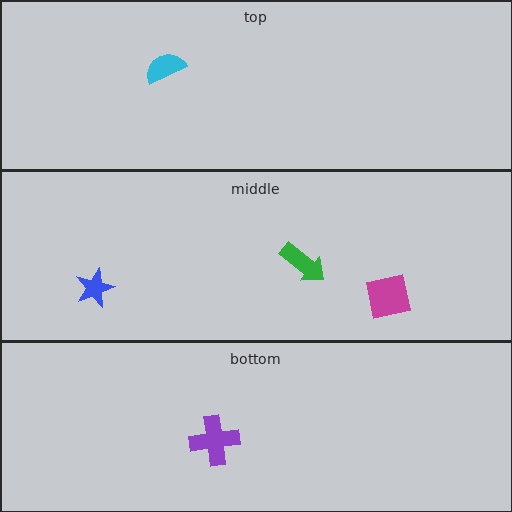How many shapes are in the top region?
1.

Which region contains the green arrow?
The middle region.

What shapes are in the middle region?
The magenta square, the blue star, the green arrow.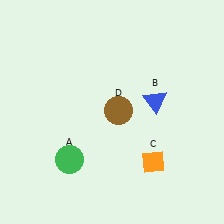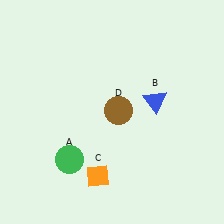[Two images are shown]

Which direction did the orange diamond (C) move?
The orange diamond (C) moved left.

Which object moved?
The orange diamond (C) moved left.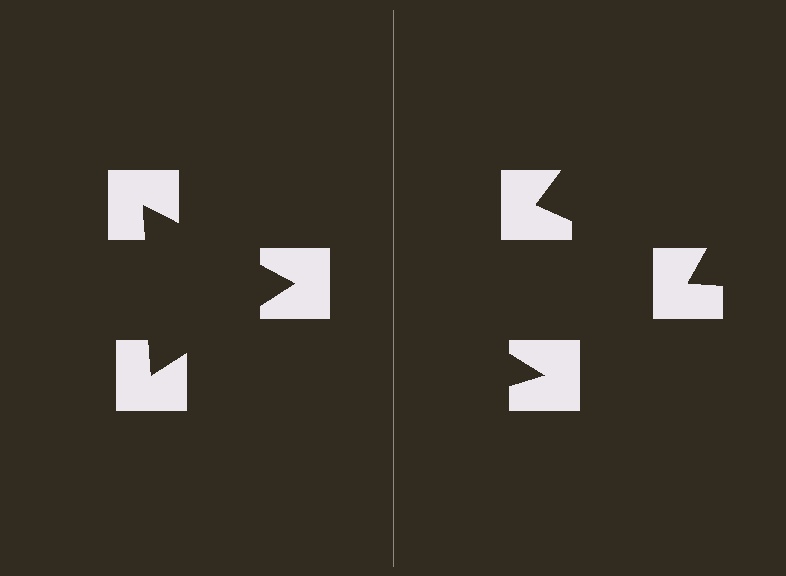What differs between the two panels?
The notched squares are positioned identically on both sides; only the wedge orientations differ. On the left they align to a triangle; on the right they are misaligned.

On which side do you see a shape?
An illusory triangle appears on the left side. On the right side the wedge cuts are rotated, so no coherent shape forms.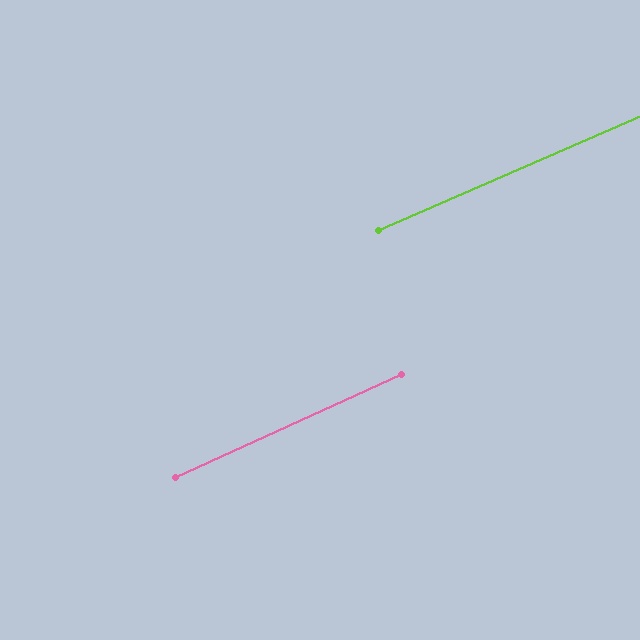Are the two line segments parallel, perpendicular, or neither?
Parallel — their directions differ by only 1.0°.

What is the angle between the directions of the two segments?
Approximately 1 degree.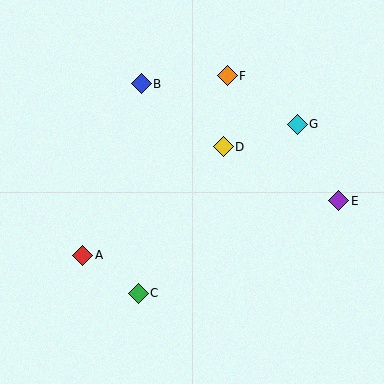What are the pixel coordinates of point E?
Point E is at (339, 201).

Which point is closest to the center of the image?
Point D at (223, 147) is closest to the center.